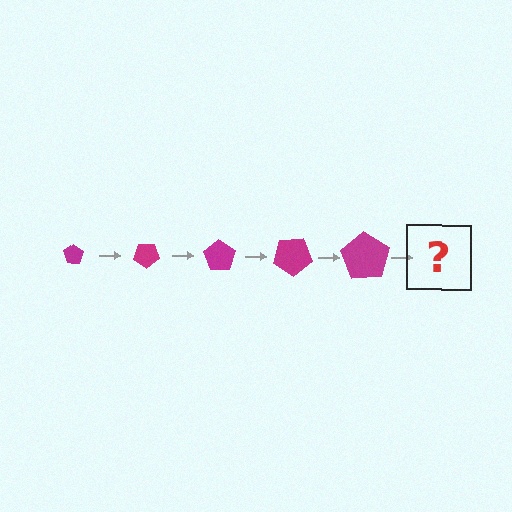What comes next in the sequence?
The next element should be a pentagon, larger than the previous one and rotated 175 degrees from the start.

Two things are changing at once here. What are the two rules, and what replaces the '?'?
The two rules are that the pentagon grows larger each step and it rotates 35 degrees each step. The '?' should be a pentagon, larger than the previous one and rotated 175 degrees from the start.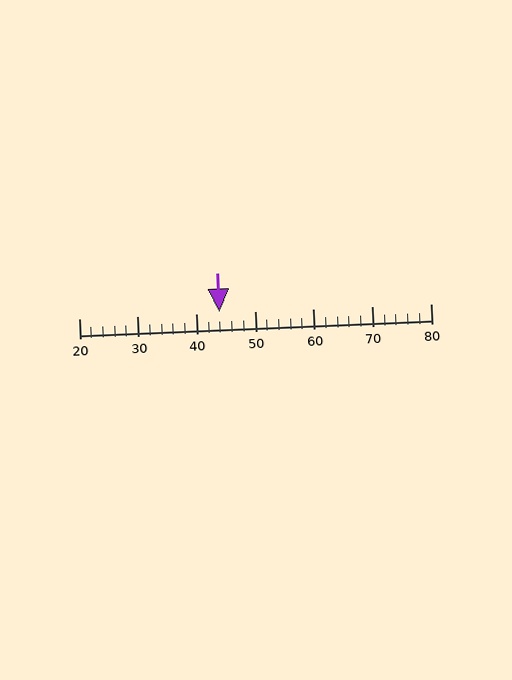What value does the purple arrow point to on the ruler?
The purple arrow points to approximately 44.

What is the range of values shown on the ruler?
The ruler shows values from 20 to 80.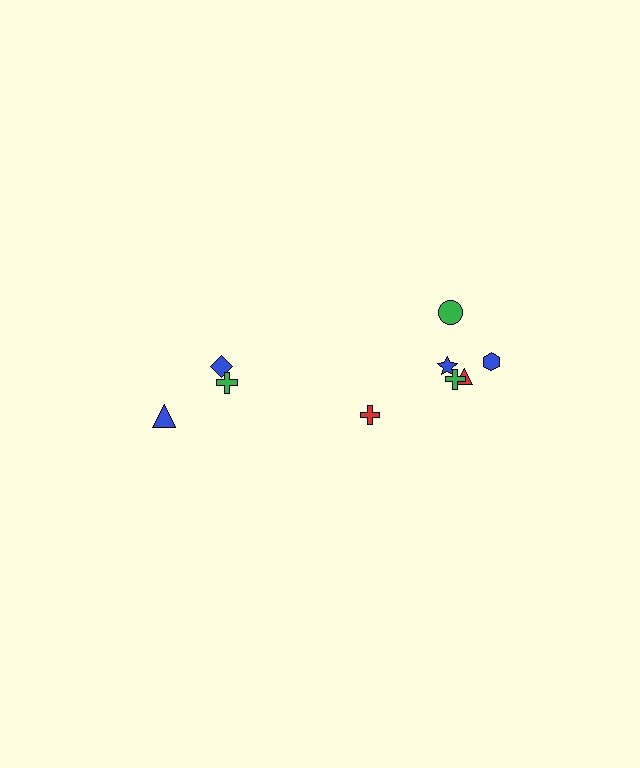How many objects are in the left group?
There are 3 objects.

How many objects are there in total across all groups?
There are 9 objects.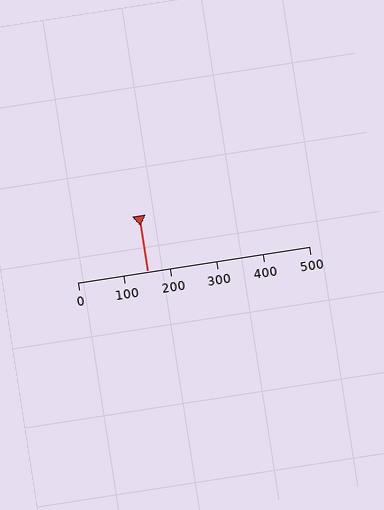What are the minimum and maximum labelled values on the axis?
The axis runs from 0 to 500.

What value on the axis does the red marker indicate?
The marker indicates approximately 150.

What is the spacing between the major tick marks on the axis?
The major ticks are spaced 100 apart.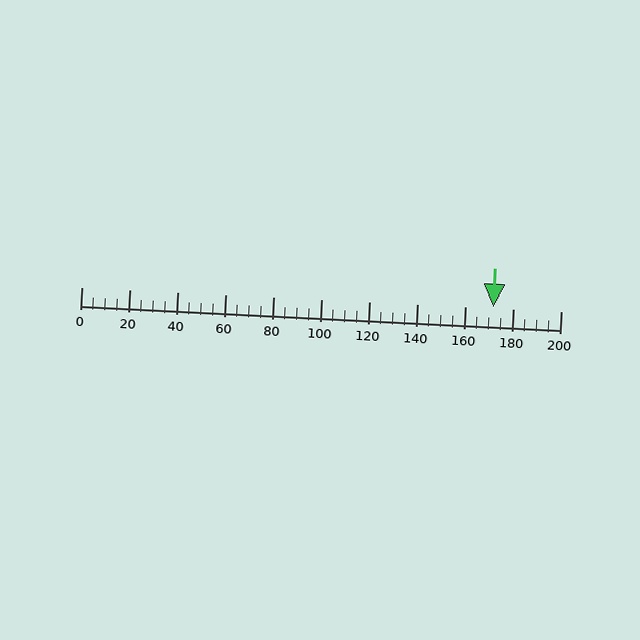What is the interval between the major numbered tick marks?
The major tick marks are spaced 20 units apart.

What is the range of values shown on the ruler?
The ruler shows values from 0 to 200.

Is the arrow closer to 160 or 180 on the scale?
The arrow is closer to 180.